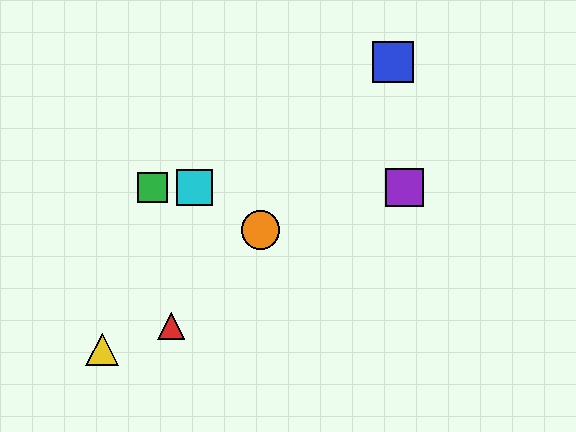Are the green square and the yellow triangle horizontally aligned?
No, the green square is at y≈187 and the yellow triangle is at y≈350.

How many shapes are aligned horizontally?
3 shapes (the green square, the purple square, the cyan square) are aligned horizontally.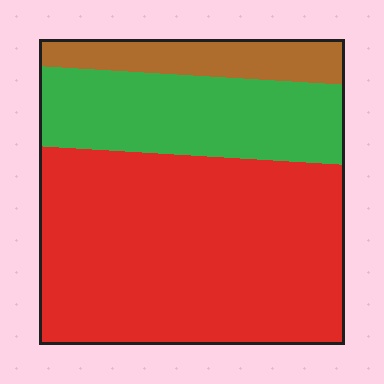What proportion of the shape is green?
Green takes up about one quarter (1/4) of the shape.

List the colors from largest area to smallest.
From largest to smallest: red, green, brown.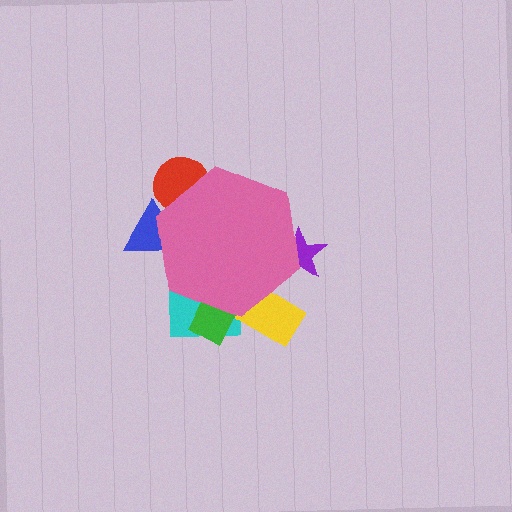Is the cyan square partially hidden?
Yes, the cyan square is partially hidden behind the pink hexagon.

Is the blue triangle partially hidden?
Yes, the blue triangle is partially hidden behind the pink hexagon.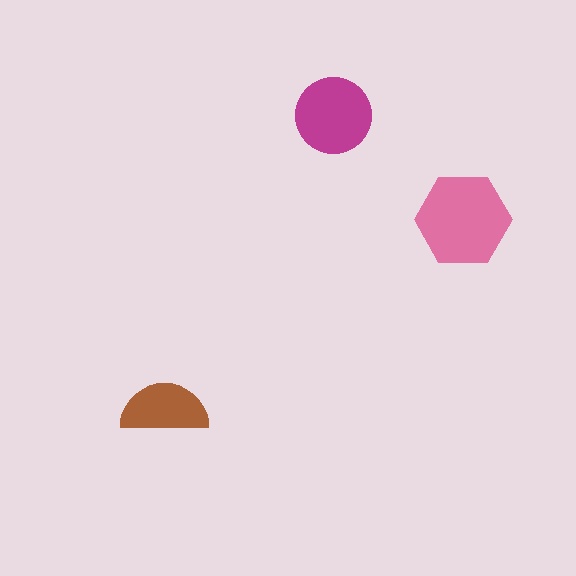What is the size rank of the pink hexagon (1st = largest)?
1st.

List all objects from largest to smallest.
The pink hexagon, the magenta circle, the brown semicircle.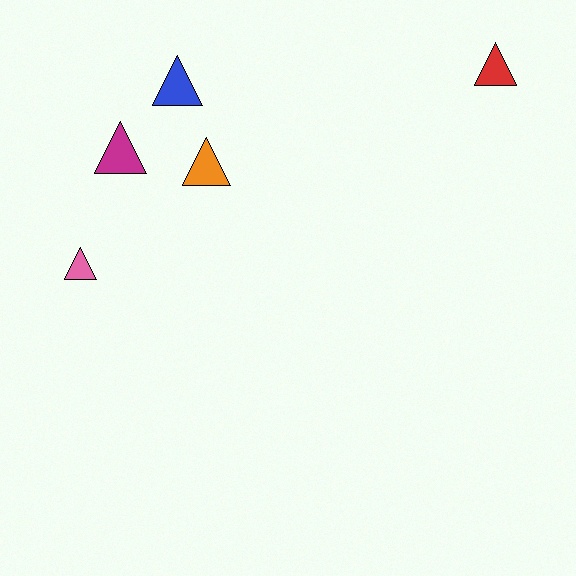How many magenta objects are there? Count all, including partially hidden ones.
There is 1 magenta object.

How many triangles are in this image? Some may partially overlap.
There are 5 triangles.